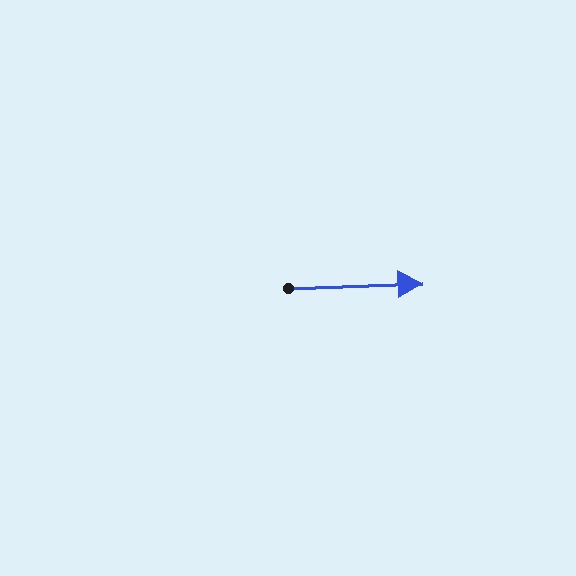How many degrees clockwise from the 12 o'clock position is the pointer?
Approximately 88 degrees.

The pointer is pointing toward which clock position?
Roughly 3 o'clock.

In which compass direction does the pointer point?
East.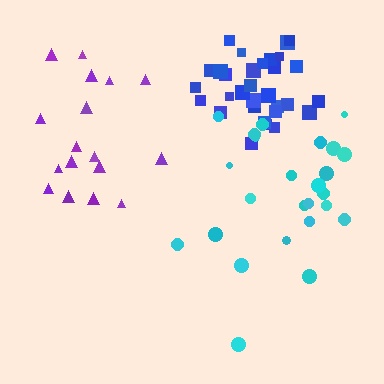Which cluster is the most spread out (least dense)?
Purple.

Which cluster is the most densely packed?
Blue.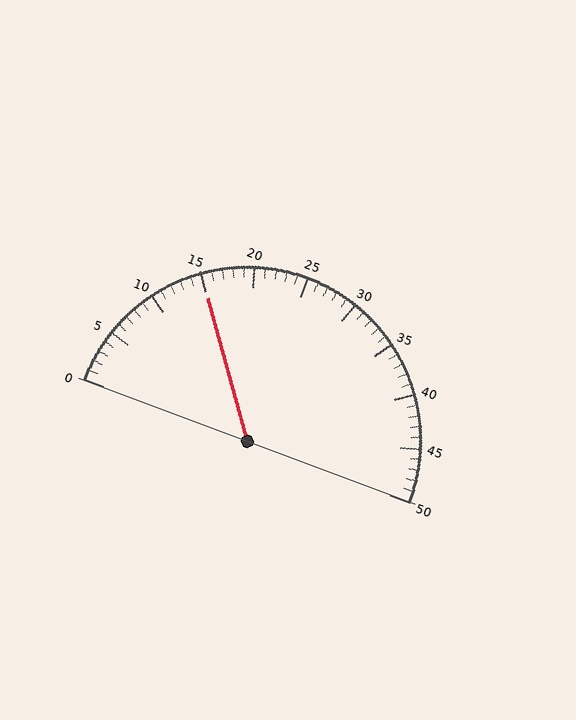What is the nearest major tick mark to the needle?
The nearest major tick mark is 15.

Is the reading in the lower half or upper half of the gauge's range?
The reading is in the lower half of the range (0 to 50).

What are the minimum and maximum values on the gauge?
The gauge ranges from 0 to 50.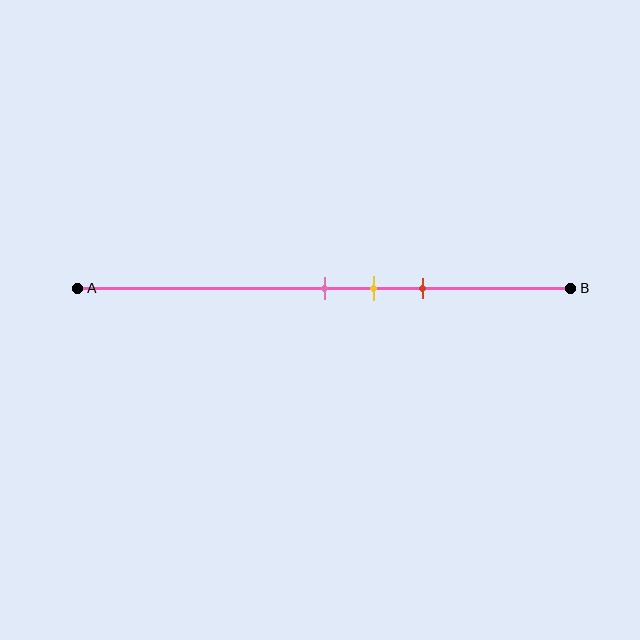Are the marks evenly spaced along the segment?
Yes, the marks are approximately evenly spaced.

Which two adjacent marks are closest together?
The pink and yellow marks are the closest adjacent pair.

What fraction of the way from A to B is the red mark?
The red mark is approximately 70% (0.7) of the way from A to B.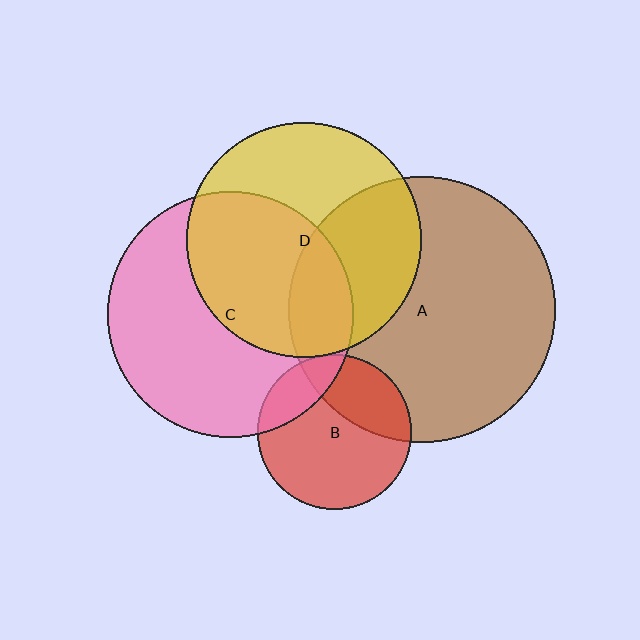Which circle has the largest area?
Circle A (brown).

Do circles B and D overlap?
Yes.